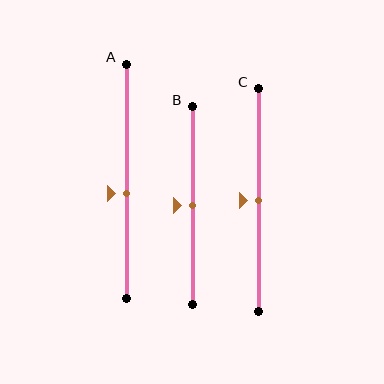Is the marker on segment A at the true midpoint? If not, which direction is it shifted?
No, the marker on segment A is shifted downward by about 5% of the segment length.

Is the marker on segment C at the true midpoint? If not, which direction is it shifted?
Yes, the marker on segment C is at the true midpoint.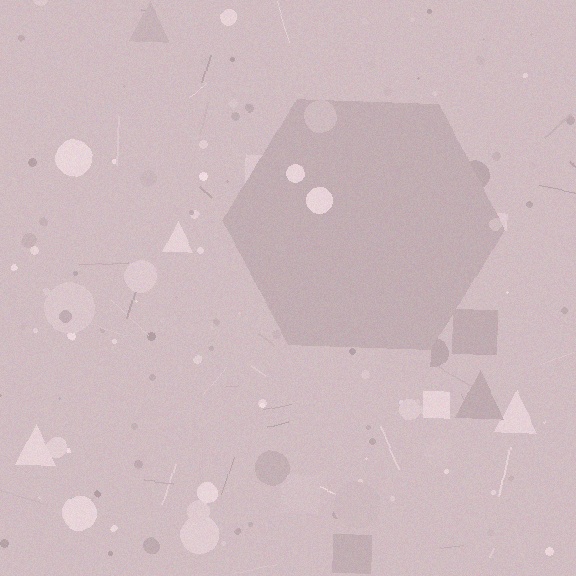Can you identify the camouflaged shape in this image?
The camouflaged shape is a hexagon.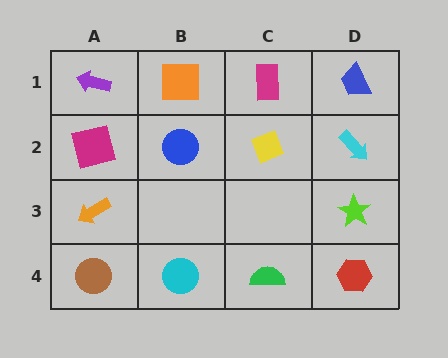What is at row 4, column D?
A red hexagon.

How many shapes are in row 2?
4 shapes.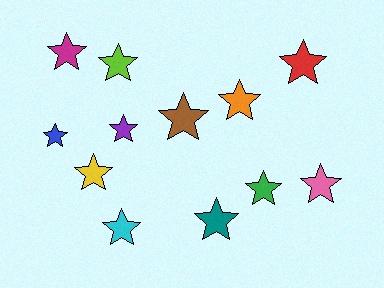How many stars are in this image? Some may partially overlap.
There are 12 stars.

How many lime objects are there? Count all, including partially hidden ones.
There is 1 lime object.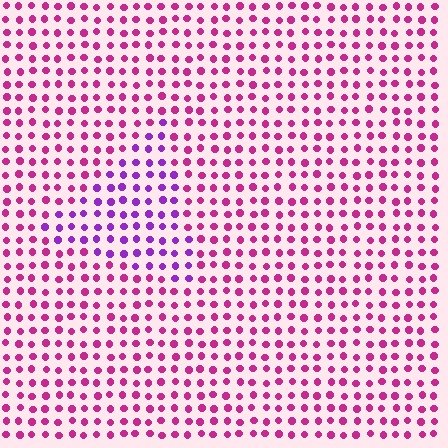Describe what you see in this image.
The image is filled with small magenta elements in a uniform arrangement. A triangle-shaped region is visible where the elements are tinted to a slightly different hue, forming a subtle color boundary.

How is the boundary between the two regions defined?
The boundary is defined purely by a slight shift in hue (about 39 degrees). Spacing, size, and orientation are identical on both sides.